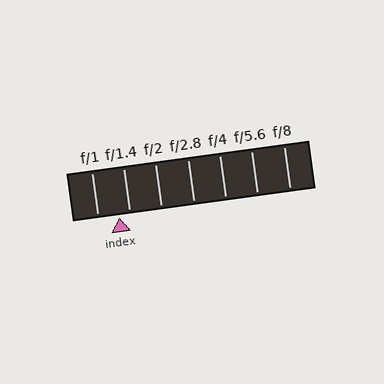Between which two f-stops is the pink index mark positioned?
The index mark is between f/1 and f/1.4.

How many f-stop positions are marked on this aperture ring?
There are 7 f-stop positions marked.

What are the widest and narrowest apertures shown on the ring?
The widest aperture shown is f/1 and the narrowest is f/8.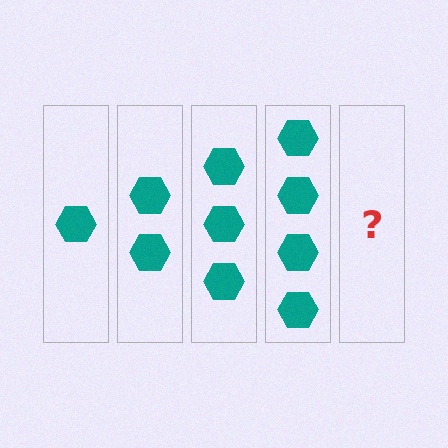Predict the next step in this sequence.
The next step is 5 hexagons.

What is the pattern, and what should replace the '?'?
The pattern is that each step adds one more hexagon. The '?' should be 5 hexagons.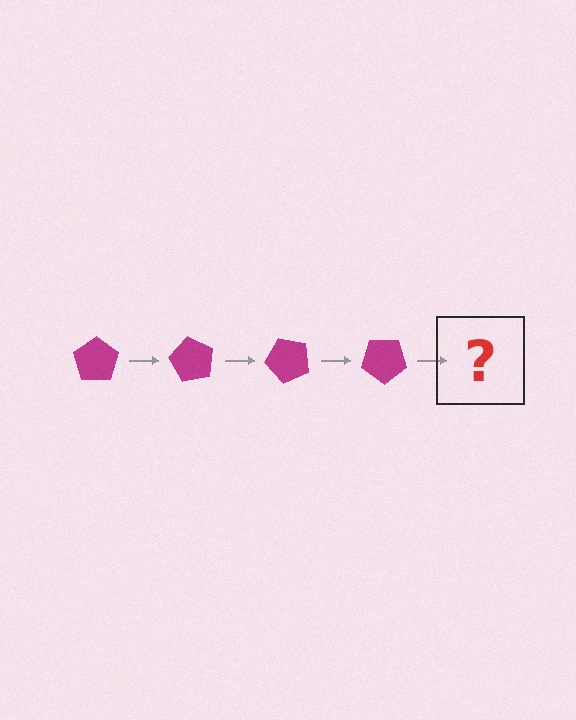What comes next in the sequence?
The next element should be a magenta pentagon rotated 240 degrees.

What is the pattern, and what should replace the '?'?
The pattern is that the pentagon rotates 60 degrees each step. The '?' should be a magenta pentagon rotated 240 degrees.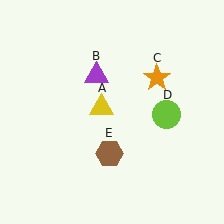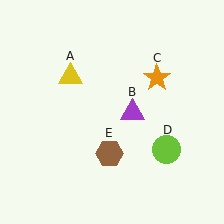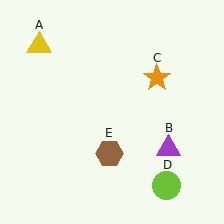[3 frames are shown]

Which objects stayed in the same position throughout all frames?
Orange star (object C) and brown hexagon (object E) remained stationary.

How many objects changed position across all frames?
3 objects changed position: yellow triangle (object A), purple triangle (object B), lime circle (object D).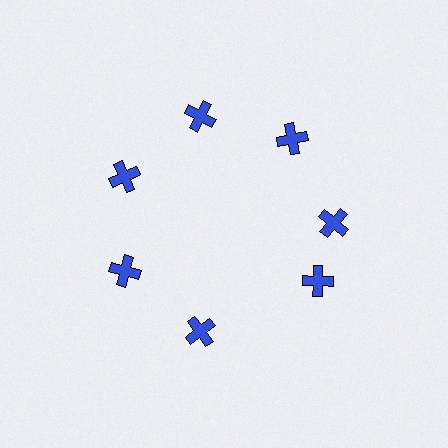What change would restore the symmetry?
The symmetry would be restored by rotating it back into even spacing with its neighbors so that all 7 crosses sit at equal angles and equal distance from the center.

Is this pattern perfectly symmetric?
No. The 7 blue crosses are arranged in a ring, but one element near the 5 o'clock position is rotated out of alignment along the ring, breaking the 7-fold rotational symmetry.